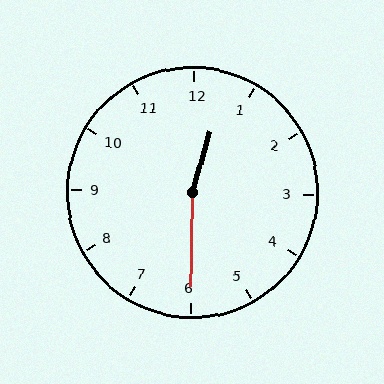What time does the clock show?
12:30.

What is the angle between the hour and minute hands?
Approximately 165 degrees.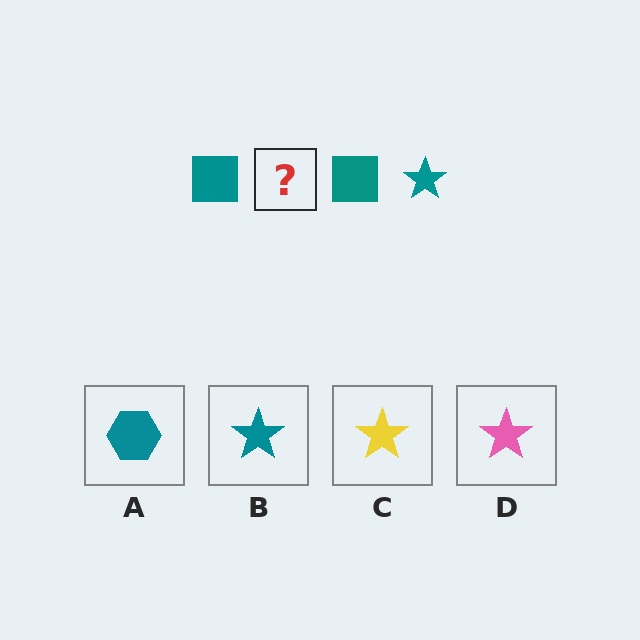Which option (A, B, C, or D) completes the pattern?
B.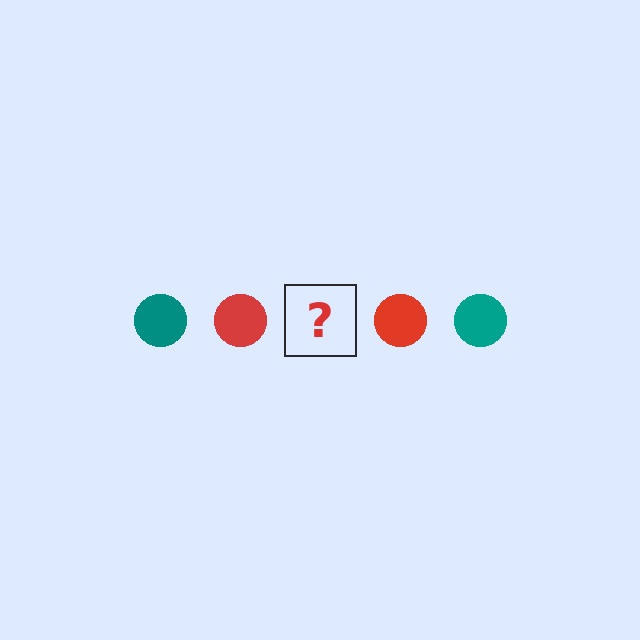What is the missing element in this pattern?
The missing element is a teal circle.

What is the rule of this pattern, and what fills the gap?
The rule is that the pattern cycles through teal, red circles. The gap should be filled with a teal circle.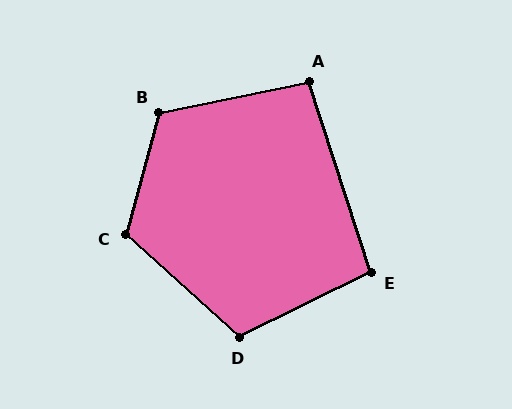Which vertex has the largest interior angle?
C, at approximately 117 degrees.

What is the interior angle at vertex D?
Approximately 112 degrees (obtuse).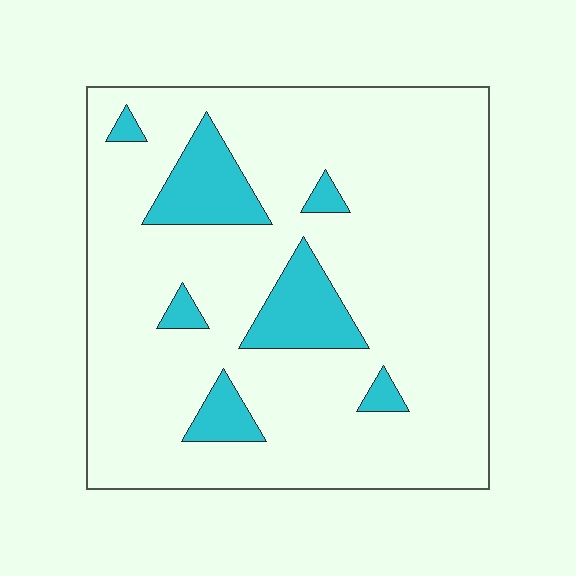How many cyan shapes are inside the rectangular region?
7.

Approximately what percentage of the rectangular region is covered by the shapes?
Approximately 15%.